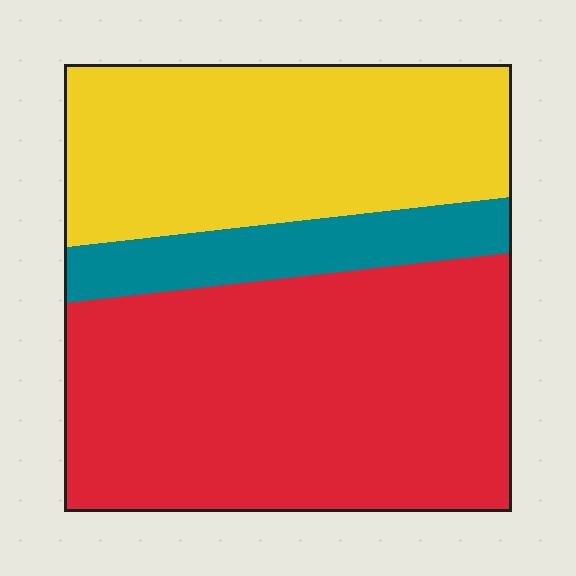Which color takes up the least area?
Teal, at roughly 10%.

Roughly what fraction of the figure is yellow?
Yellow takes up about one third (1/3) of the figure.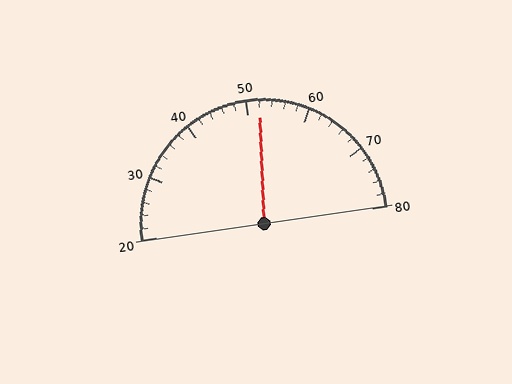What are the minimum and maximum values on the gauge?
The gauge ranges from 20 to 80.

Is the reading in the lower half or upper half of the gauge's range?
The reading is in the upper half of the range (20 to 80).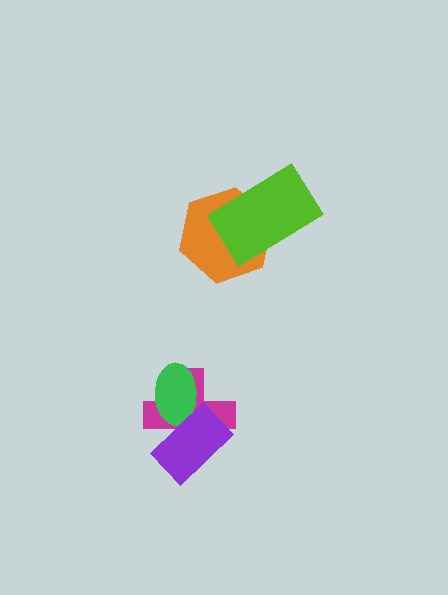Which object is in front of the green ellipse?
The purple rectangle is in front of the green ellipse.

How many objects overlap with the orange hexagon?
1 object overlaps with the orange hexagon.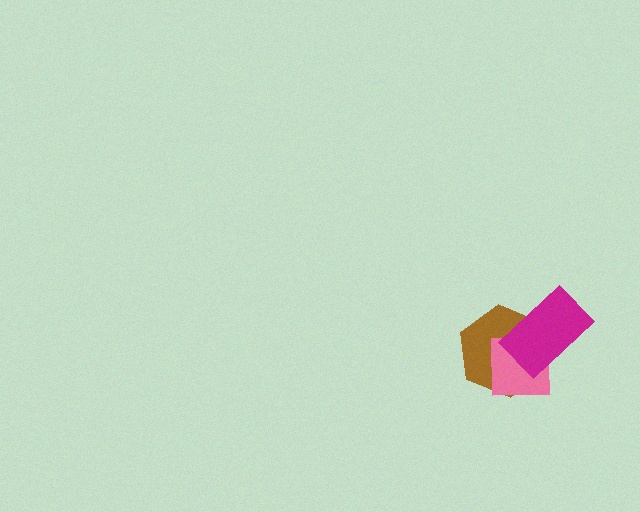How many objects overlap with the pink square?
2 objects overlap with the pink square.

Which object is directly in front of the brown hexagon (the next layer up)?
The pink square is directly in front of the brown hexagon.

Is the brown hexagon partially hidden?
Yes, it is partially covered by another shape.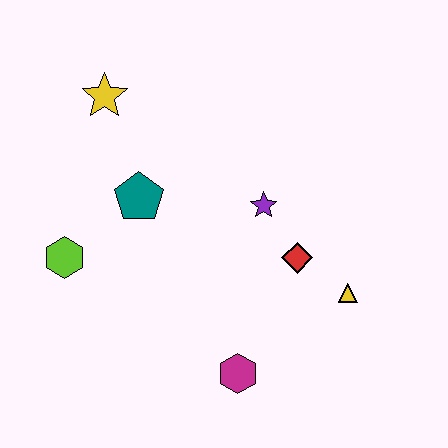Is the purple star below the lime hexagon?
No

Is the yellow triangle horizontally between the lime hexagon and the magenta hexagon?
No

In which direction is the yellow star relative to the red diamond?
The yellow star is to the left of the red diamond.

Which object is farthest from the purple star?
The lime hexagon is farthest from the purple star.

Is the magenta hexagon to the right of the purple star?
No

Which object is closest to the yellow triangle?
The red diamond is closest to the yellow triangle.